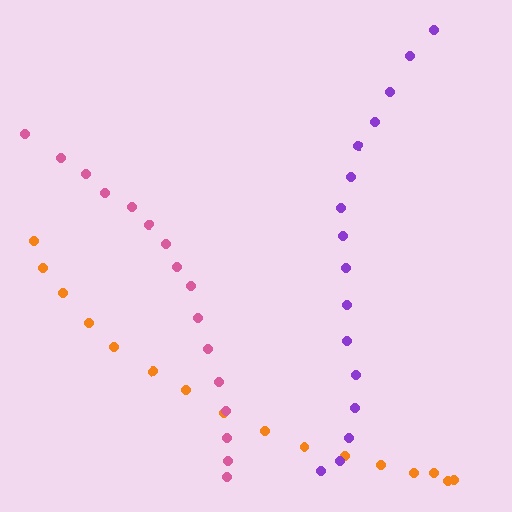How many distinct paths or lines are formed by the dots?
There are 3 distinct paths.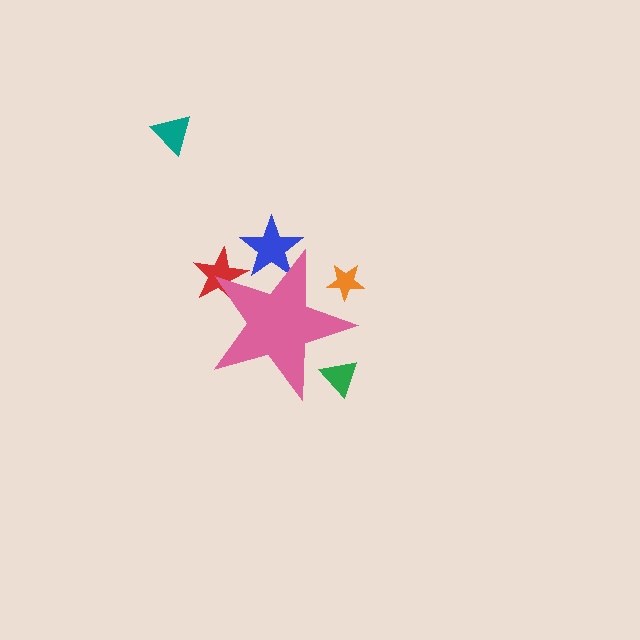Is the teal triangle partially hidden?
No, the teal triangle is fully visible.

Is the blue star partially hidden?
Yes, the blue star is partially hidden behind the pink star.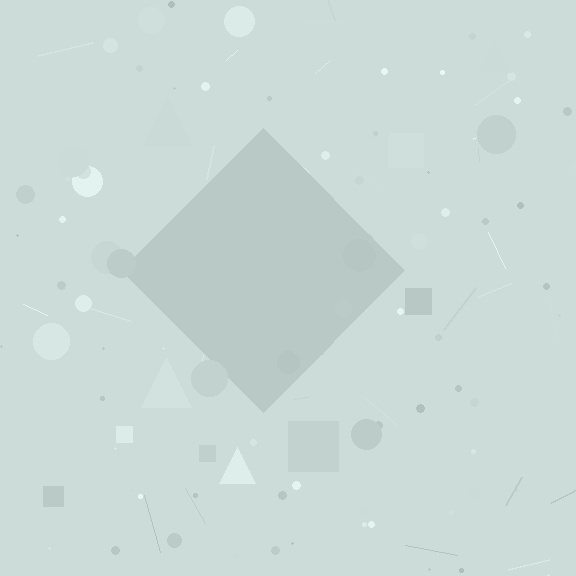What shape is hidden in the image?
A diamond is hidden in the image.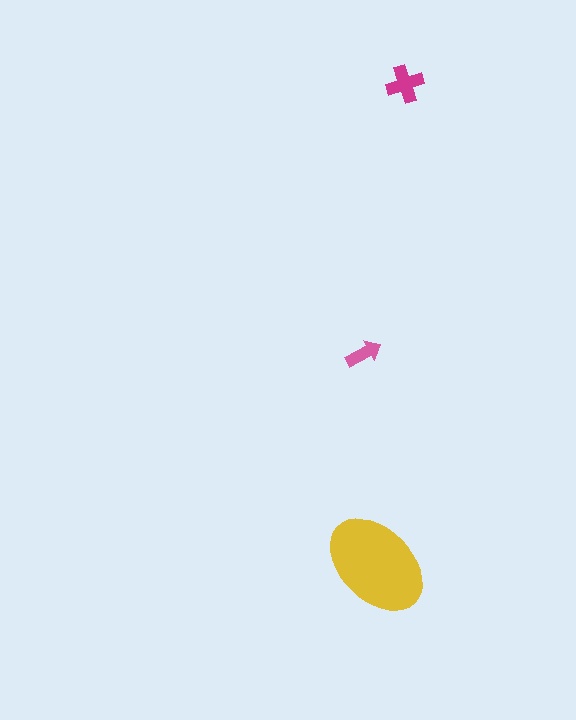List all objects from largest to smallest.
The yellow ellipse, the magenta cross, the pink arrow.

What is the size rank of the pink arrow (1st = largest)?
3rd.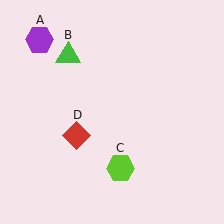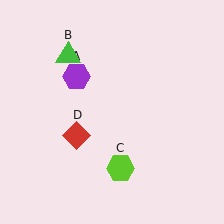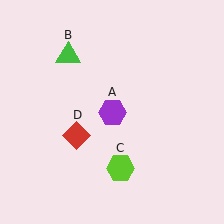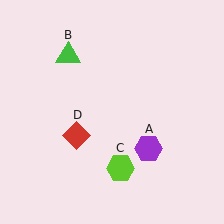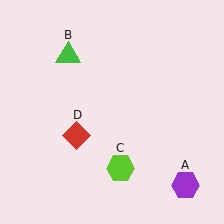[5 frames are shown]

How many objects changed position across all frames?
1 object changed position: purple hexagon (object A).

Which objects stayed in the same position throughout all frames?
Green triangle (object B) and lime hexagon (object C) and red diamond (object D) remained stationary.